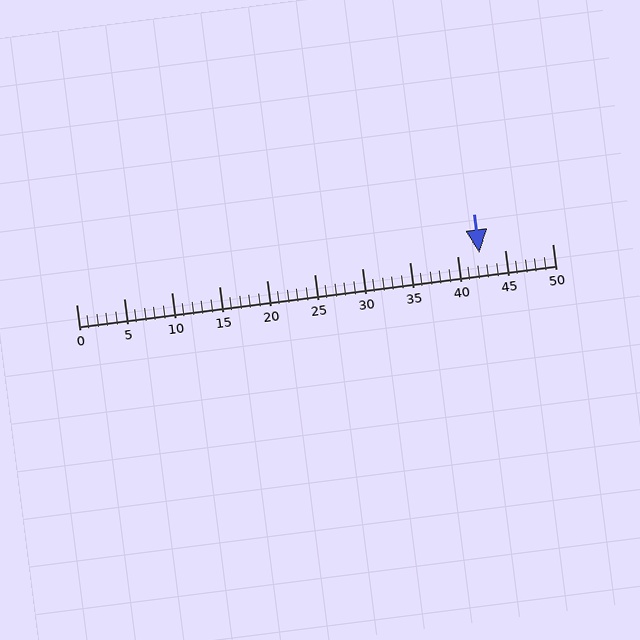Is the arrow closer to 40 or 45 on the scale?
The arrow is closer to 40.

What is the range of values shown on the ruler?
The ruler shows values from 0 to 50.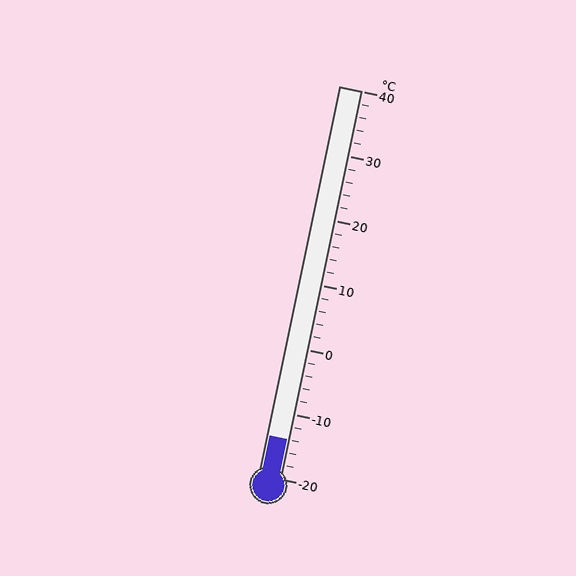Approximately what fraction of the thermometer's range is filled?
The thermometer is filled to approximately 10% of its range.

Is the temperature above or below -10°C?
The temperature is below -10°C.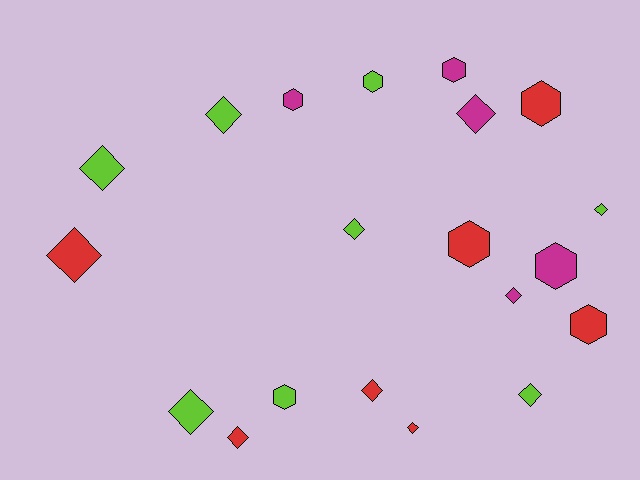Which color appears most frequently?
Lime, with 8 objects.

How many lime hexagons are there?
There are 2 lime hexagons.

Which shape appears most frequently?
Diamond, with 12 objects.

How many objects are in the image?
There are 20 objects.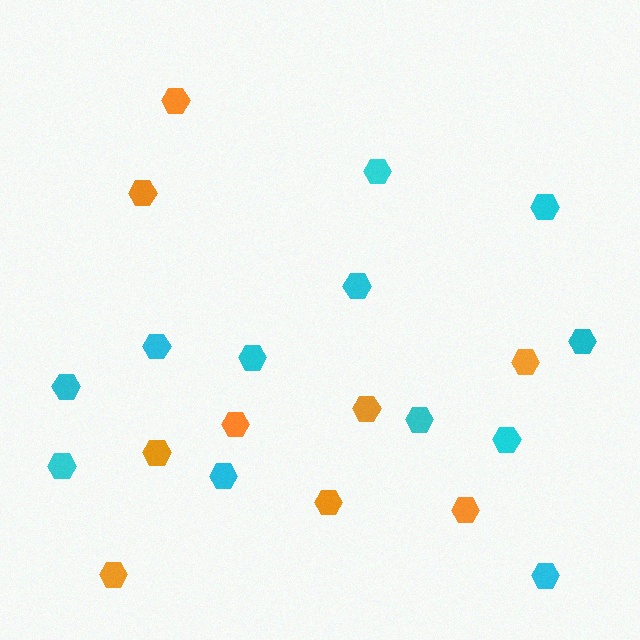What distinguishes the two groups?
There are 2 groups: one group of cyan hexagons (12) and one group of orange hexagons (9).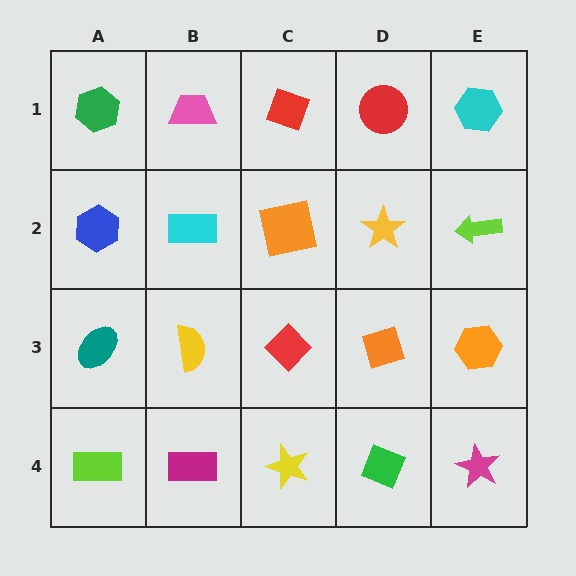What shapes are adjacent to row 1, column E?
A lime arrow (row 2, column E), a red circle (row 1, column D).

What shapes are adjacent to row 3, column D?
A yellow star (row 2, column D), a green diamond (row 4, column D), a red diamond (row 3, column C), an orange hexagon (row 3, column E).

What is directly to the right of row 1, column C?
A red circle.